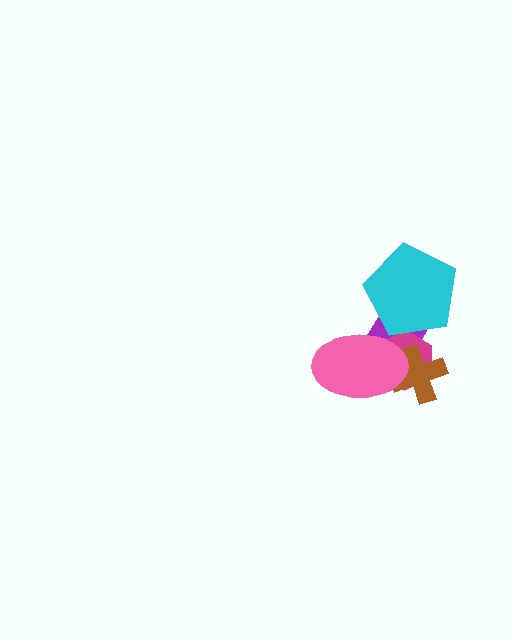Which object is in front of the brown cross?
The pink ellipse is in front of the brown cross.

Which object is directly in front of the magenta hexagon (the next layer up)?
The brown cross is directly in front of the magenta hexagon.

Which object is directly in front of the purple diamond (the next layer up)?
The magenta hexagon is directly in front of the purple diamond.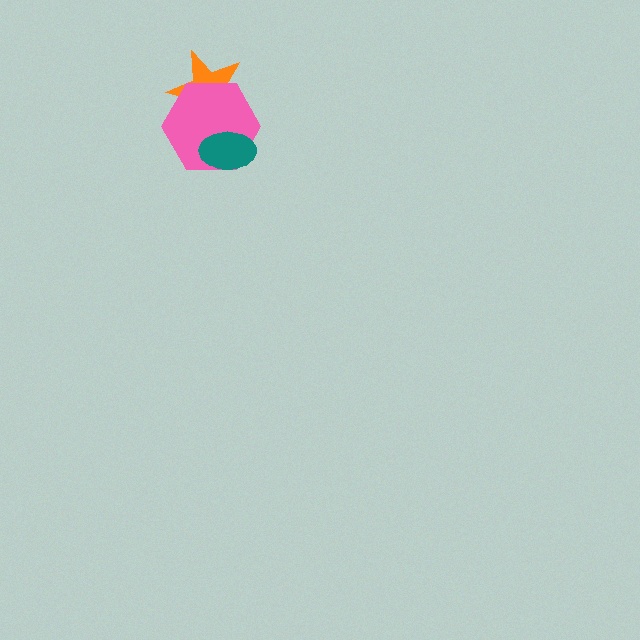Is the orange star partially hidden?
Yes, it is partially covered by another shape.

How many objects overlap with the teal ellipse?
1 object overlaps with the teal ellipse.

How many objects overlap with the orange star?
1 object overlaps with the orange star.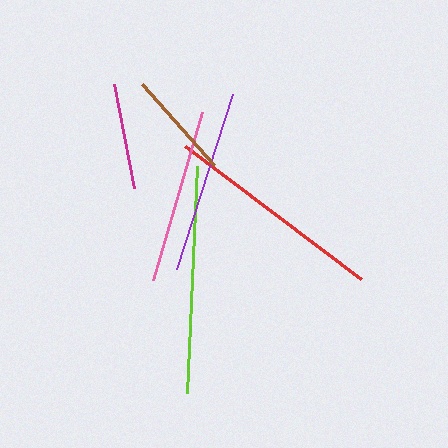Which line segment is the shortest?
The magenta line is the shortest at approximately 106 pixels.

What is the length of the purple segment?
The purple segment is approximately 185 pixels long.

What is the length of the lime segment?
The lime segment is approximately 227 pixels long.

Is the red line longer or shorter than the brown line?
The red line is longer than the brown line.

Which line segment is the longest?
The lime line is the longest at approximately 227 pixels.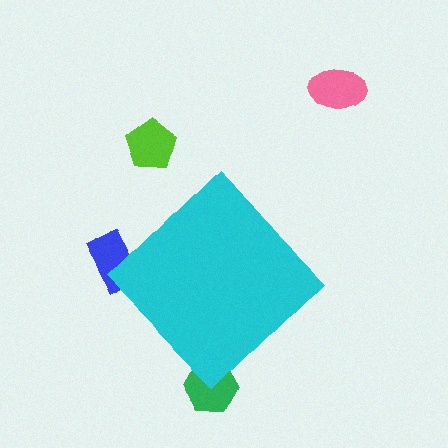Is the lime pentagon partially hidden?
No, the lime pentagon is fully visible.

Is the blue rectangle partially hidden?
Yes, the blue rectangle is partially hidden behind the cyan diamond.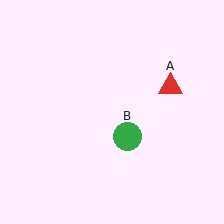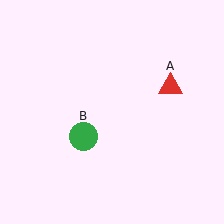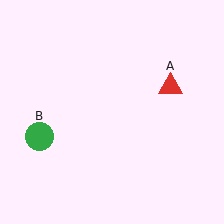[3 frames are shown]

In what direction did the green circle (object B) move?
The green circle (object B) moved left.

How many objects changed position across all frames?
1 object changed position: green circle (object B).